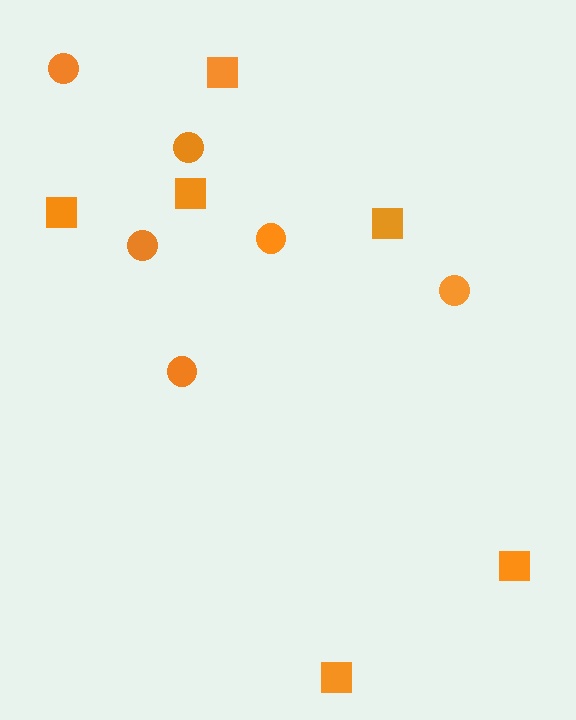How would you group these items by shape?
There are 2 groups: one group of circles (6) and one group of squares (6).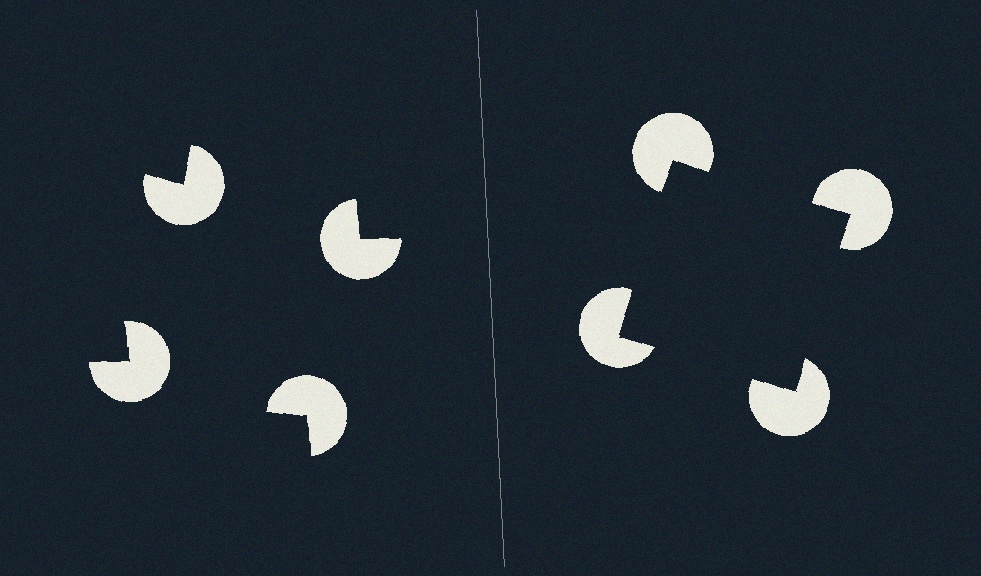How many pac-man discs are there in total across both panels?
8 — 4 on each side.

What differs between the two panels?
The pac-man discs are positioned identically on both sides; only the wedge orientations differ. On the right they align to a square; on the left they are misaligned.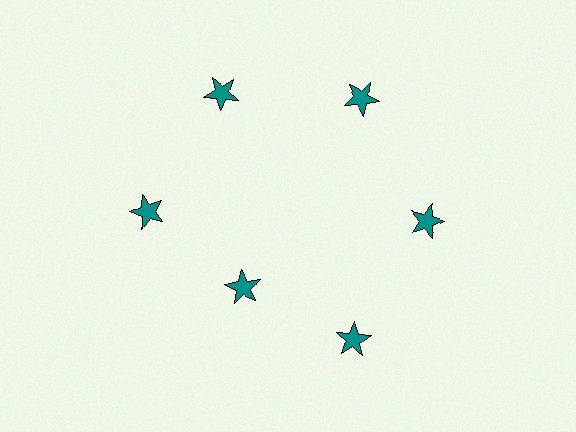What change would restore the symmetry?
The symmetry would be restored by moving it outward, back onto the ring so that all 6 stars sit at equal angles and equal distance from the center.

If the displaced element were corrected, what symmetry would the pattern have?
It would have 6-fold rotational symmetry — the pattern would map onto itself every 60 degrees.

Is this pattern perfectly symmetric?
No. The 6 teal stars are arranged in a ring, but one element near the 7 o'clock position is pulled inward toward the center, breaking the 6-fold rotational symmetry.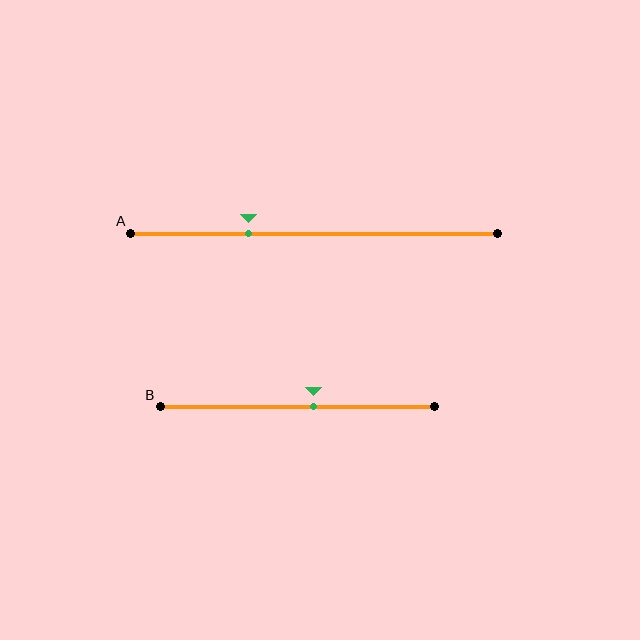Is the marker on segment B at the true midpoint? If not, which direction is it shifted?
No, the marker on segment B is shifted to the right by about 6% of the segment length.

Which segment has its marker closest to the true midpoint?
Segment B has its marker closest to the true midpoint.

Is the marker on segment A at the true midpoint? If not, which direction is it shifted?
No, the marker on segment A is shifted to the left by about 18% of the segment length.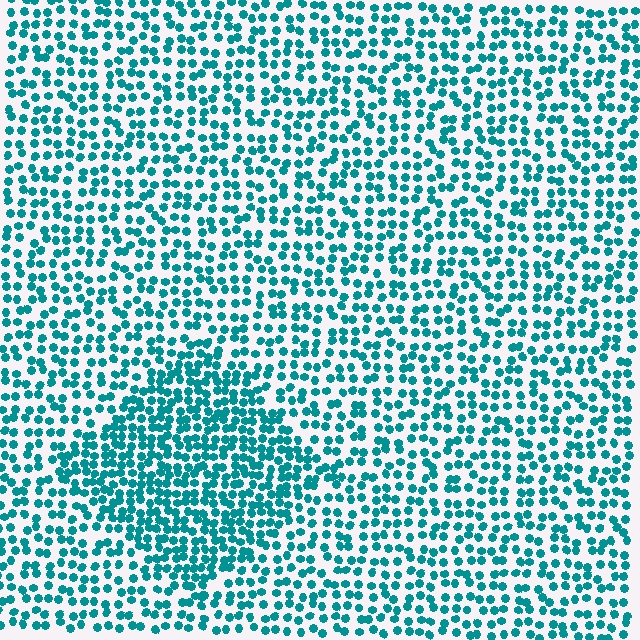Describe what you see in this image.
The image contains small teal elements arranged at two different densities. A diamond-shaped region is visible where the elements are more densely packed than the surrounding area.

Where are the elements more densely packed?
The elements are more densely packed inside the diamond boundary.